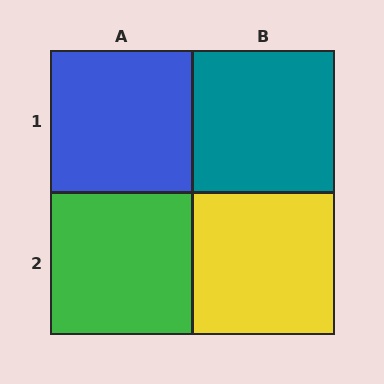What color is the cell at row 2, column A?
Green.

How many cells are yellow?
1 cell is yellow.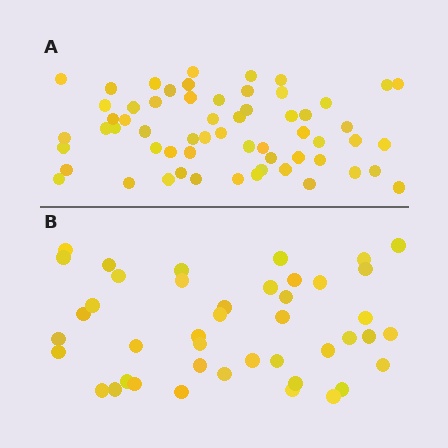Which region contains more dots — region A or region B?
Region A (the top region) has more dots.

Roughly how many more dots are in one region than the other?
Region A has approximately 15 more dots than region B.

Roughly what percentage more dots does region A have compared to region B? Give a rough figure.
About 40% more.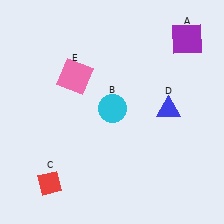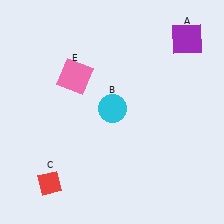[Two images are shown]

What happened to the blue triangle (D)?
The blue triangle (D) was removed in Image 2. It was in the top-right area of Image 1.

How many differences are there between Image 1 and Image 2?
There is 1 difference between the two images.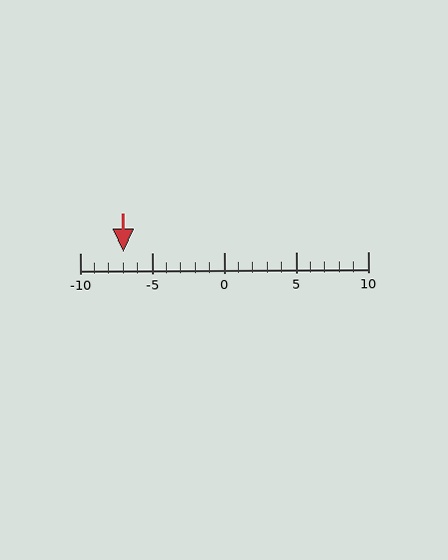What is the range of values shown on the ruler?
The ruler shows values from -10 to 10.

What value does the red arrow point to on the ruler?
The red arrow points to approximately -7.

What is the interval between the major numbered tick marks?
The major tick marks are spaced 5 units apart.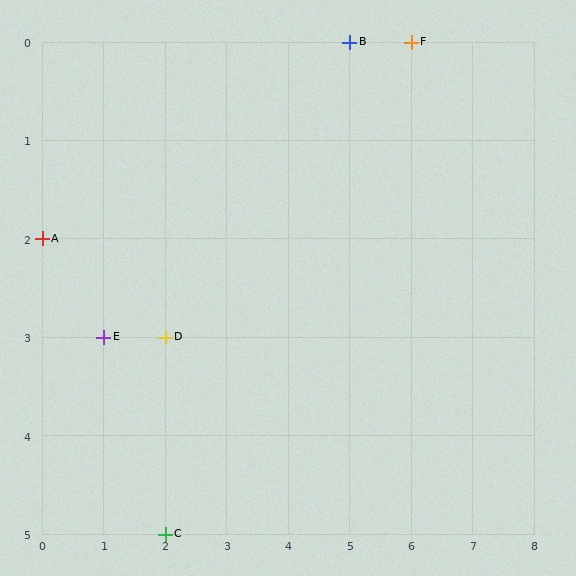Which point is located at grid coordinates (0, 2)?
Point A is at (0, 2).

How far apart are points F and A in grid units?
Points F and A are 6 columns and 2 rows apart (about 6.3 grid units diagonally).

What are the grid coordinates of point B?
Point B is at grid coordinates (5, 0).